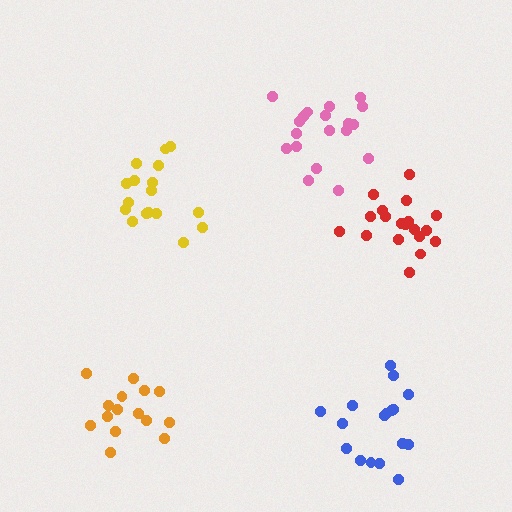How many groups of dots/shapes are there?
There are 5 groups.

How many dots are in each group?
Group 1: 19 dots, Group 2: 15 dots, Group 3: 17 dots, Group 4: 17 dots, Group 5: 19 dots (87 total).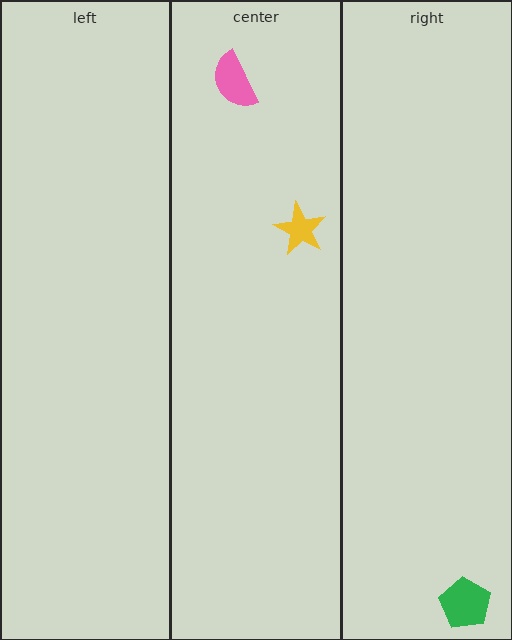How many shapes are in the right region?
1.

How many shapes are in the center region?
2.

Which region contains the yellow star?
The center region.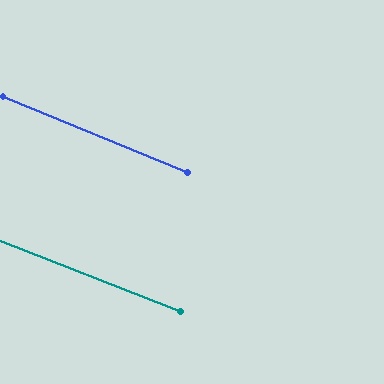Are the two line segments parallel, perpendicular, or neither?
Parallel — their directions differ by only 1.2°.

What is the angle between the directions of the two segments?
Approximately 1 degree.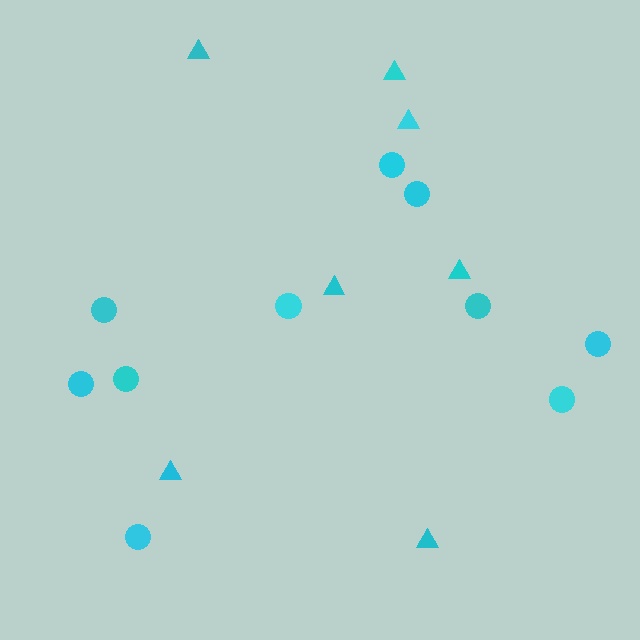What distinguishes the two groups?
There are 2 groups: one group of triangles (7) and one group of circles (10).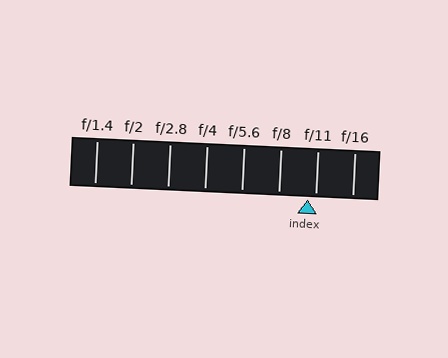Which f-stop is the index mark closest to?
The index mark is closest to f/11.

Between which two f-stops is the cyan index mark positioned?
The index mark is between f/8 and f/11.